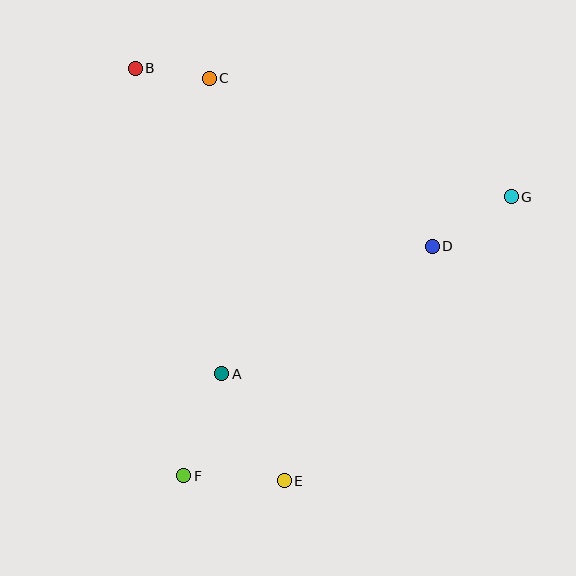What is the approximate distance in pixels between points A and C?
The distance between A and C is approximately 296 pixels.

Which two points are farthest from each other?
Points B and E are farthest from each other.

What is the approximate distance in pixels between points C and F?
The distance between C and F is approximately 398 pixels.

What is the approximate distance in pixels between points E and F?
The distance between E and F is approximately 101 pixels.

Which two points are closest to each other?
Points B and C are closest to each other.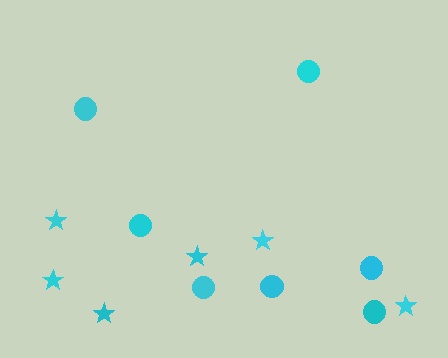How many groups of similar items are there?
There are 2 groups: one group of circles (7) and one group of stars (6).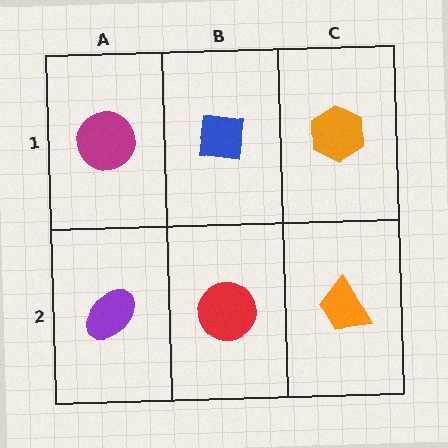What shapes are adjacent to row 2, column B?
A blue square (row 1, column B), a purple ellipse (row 2, column A), an orange trapezoid (row 2, column C).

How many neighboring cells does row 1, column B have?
3.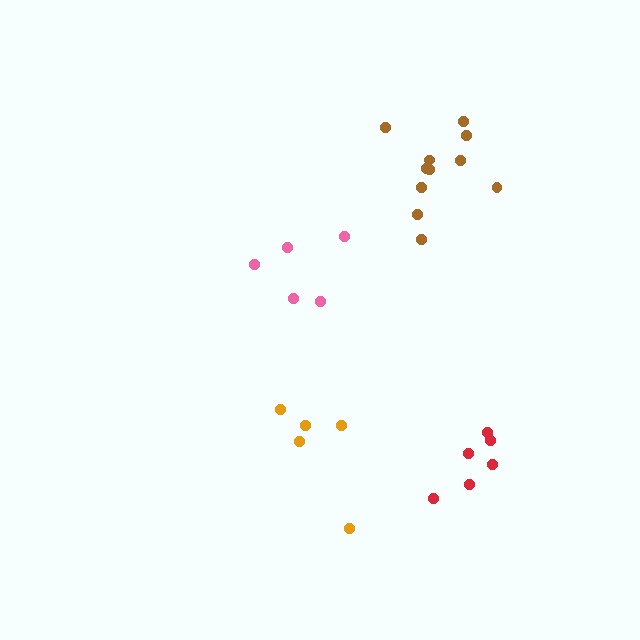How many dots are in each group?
Group 1: 11 dots, Group 2: 5 dots, Group 3: 5 dots, Group 4: 6 dots (27 total).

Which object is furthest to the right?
The red cluster is rightmost.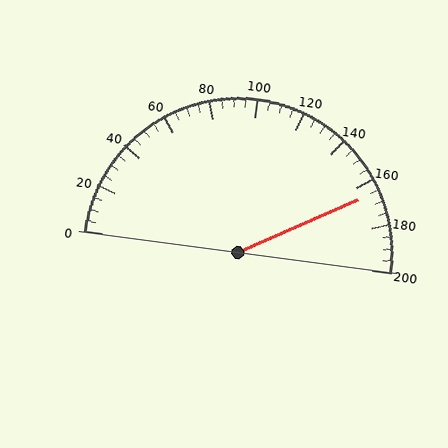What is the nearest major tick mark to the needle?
The nearest major tick mark is 160.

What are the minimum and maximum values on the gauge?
The gauge ranges from 0 to 200.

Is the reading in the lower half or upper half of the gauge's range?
The reading is in the upper half of the range (0 to 200).